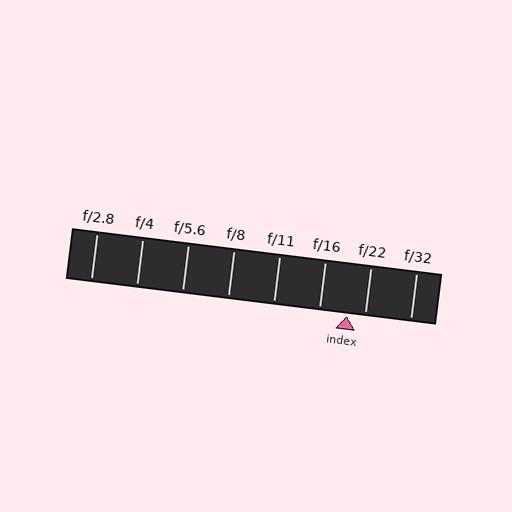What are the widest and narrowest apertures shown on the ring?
The widest aperture shown is f/2.8 and the narrowest is f/32.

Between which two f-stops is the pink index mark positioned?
The index mark is between f/16 and f/22.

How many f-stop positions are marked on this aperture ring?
There are 8 f-stop positions marked.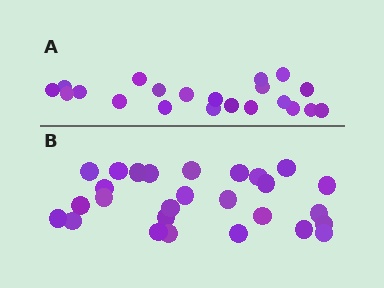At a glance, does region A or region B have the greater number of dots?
Region B (the bottom region) has more dots.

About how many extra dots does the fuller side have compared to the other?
Region B has about 6 more dots than region A.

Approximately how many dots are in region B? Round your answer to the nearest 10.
About 30 dots. (The exact count is 27, which rounds to 30.)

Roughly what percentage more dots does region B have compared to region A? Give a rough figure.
About 30% more.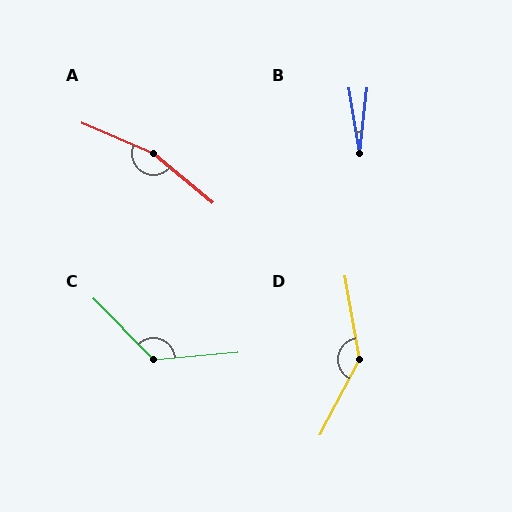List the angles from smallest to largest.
B (16°), C (130°), D (143°), A (163°).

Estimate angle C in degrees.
Approximately 130 degrees.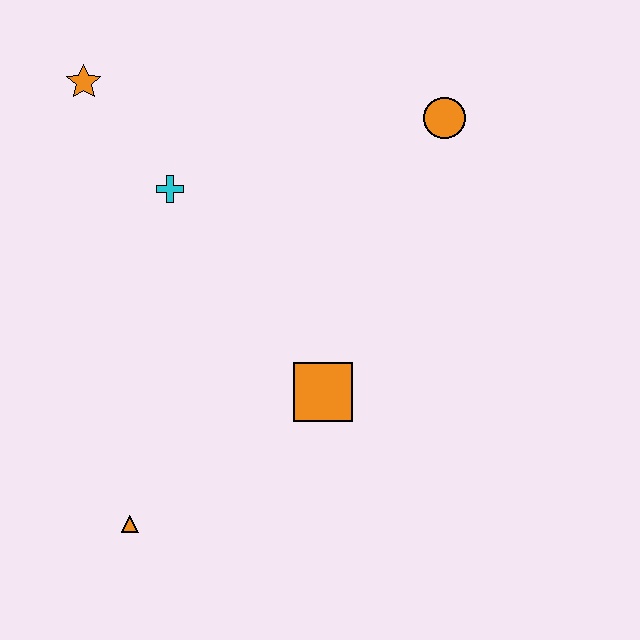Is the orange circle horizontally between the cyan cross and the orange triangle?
No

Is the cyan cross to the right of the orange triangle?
Yes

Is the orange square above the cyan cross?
No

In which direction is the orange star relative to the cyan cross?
The orange star is above the cyan cross.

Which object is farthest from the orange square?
The orange star is farthest from the orange square.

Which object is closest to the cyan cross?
The orange star is closest to the cyan cross.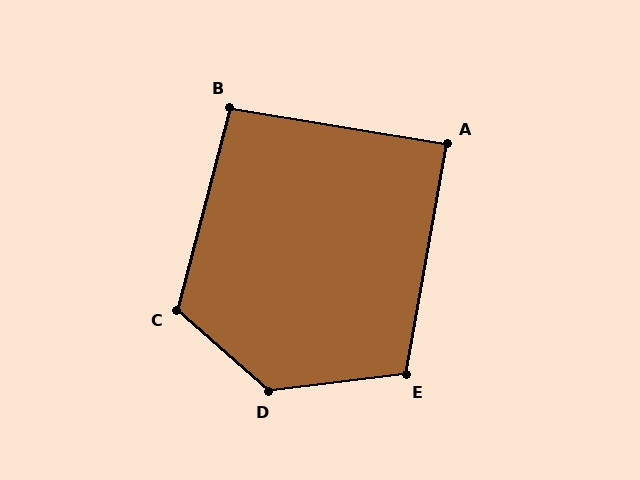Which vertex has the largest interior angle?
D, at approximately 132 degrees.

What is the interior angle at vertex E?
Approximately 107 degrees (obtuse).